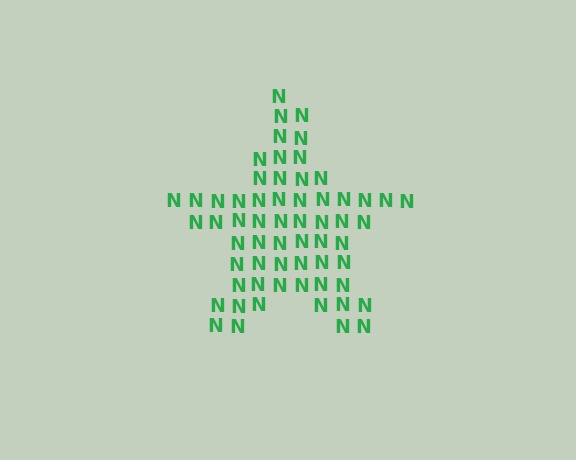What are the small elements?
The small elements are letter N's.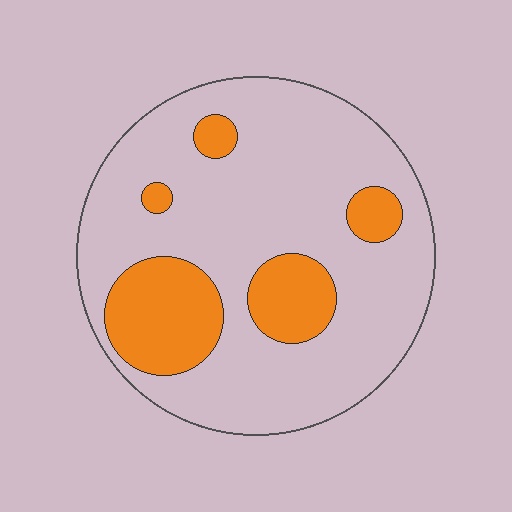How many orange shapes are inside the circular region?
5.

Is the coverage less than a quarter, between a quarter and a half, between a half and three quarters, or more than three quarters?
Less than a quarter.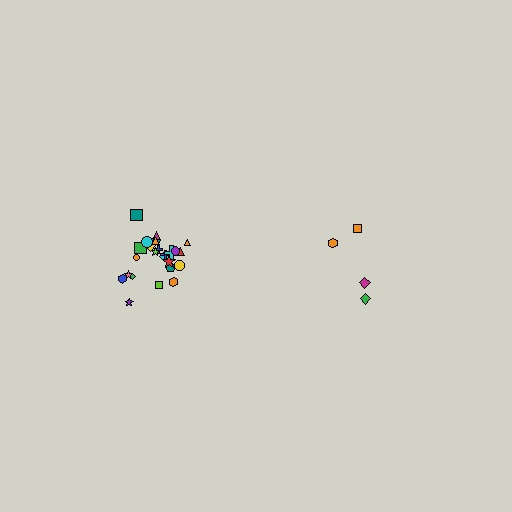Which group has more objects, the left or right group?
The left group.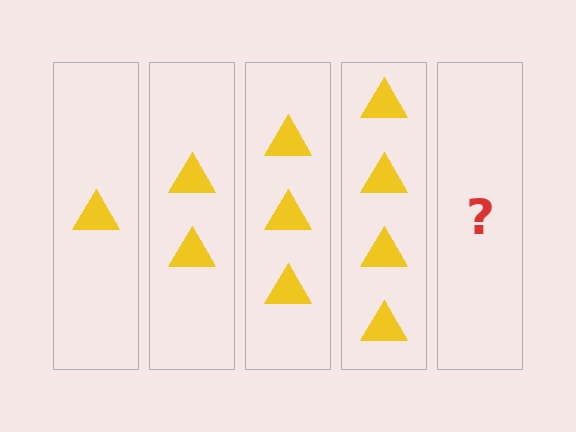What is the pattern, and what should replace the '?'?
The pattern is that each step adds one more triangle. The '?' should be 5 triangles.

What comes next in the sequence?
The next element should be 5 triangles.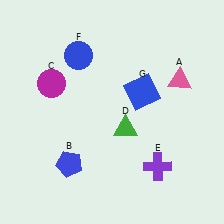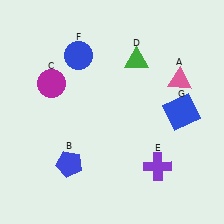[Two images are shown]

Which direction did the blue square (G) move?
The blue square (G) moved right.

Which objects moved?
The objects that moved are: the green triangle (D), the blue square (G).